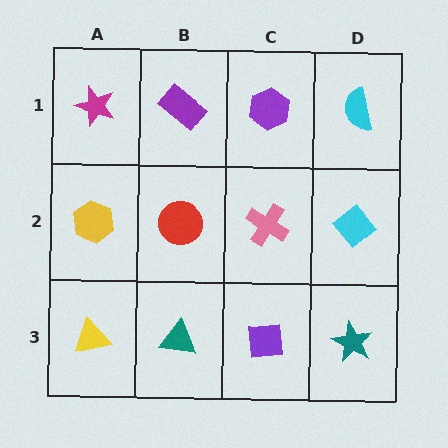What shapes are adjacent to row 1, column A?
A yellow hexagon (row 2, column A), a purple rectangle (row 1, column B).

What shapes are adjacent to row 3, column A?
A yellow hexagon (row 2, column A), a teal triangle (row 3, column B).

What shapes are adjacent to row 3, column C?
A pink cross (row 2, column C), a teal triangle (row 3, column B), a teal star (row 3, column D).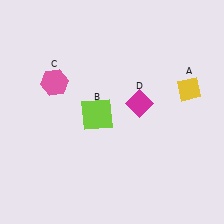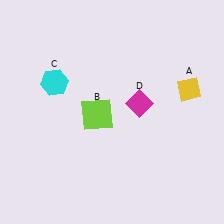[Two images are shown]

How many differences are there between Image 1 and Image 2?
There is 1 difference between the two images.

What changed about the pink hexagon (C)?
In Image 1, C is pink. In Image 2, it changed to cyan.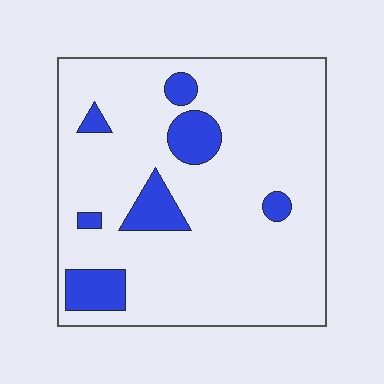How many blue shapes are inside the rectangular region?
7.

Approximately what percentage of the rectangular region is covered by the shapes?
Approximately 15%.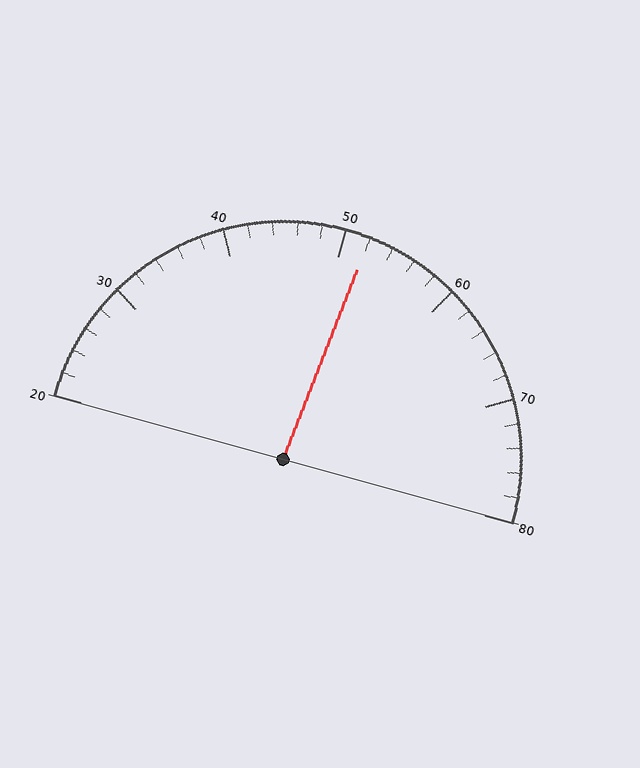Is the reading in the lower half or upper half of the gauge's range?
The reading is in the upper half of the range (20 to 80).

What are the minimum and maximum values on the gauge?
The gauge ranges from 20 to 80.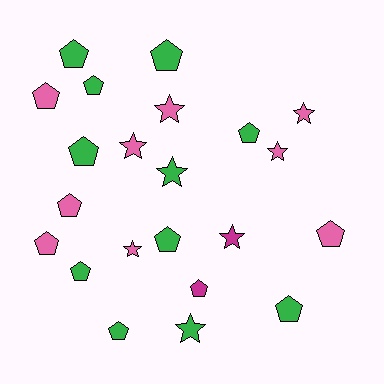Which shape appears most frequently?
Pentagon, with 14 objects.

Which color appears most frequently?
Green, with 11 objects.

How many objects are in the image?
There are 22 objects.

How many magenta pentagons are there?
There is 1 magenta pentagon.